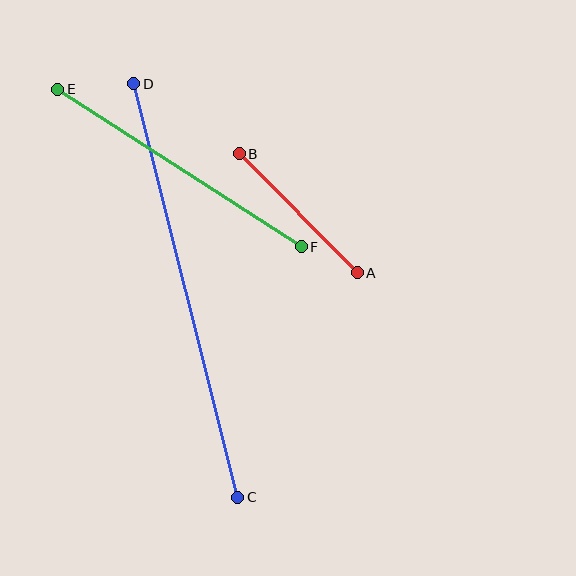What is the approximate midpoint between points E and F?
The midpoint is at approximately (179, 168) pixels.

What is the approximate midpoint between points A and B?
The midpoint is at approximately (298, 213) pixels.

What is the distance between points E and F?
The distance is approximately 290 pixels.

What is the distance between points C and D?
The distance is approximately 427 pixels.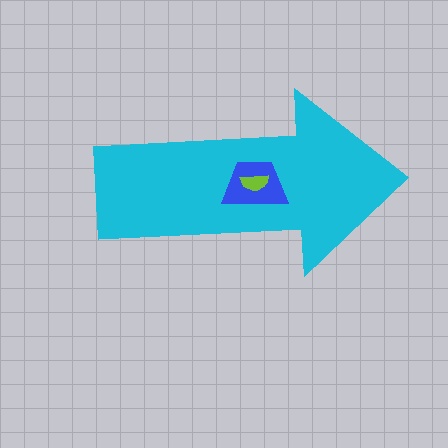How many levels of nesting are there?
3.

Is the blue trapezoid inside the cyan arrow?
Yes.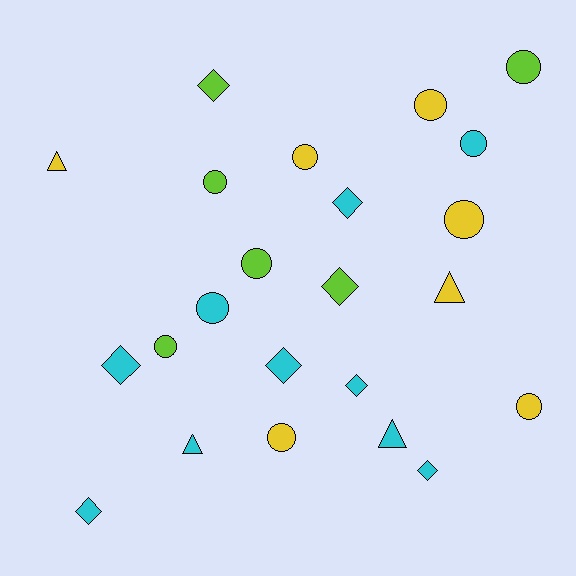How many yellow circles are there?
There are 5 yellow circles.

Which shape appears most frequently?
Circle, with 11 objects.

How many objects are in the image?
There are 23 objects.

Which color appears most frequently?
Cyan, with 10 objects.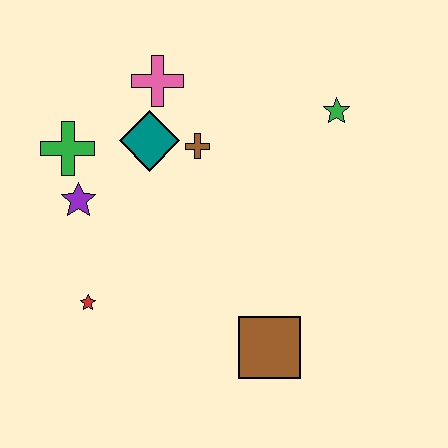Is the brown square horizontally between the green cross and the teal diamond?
No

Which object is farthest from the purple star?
The green star is farthest from the purple star.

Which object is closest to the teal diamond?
The brown cross is closest to the teal diamond.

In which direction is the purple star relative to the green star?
The purple star is to the left of the green star.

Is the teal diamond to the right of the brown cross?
No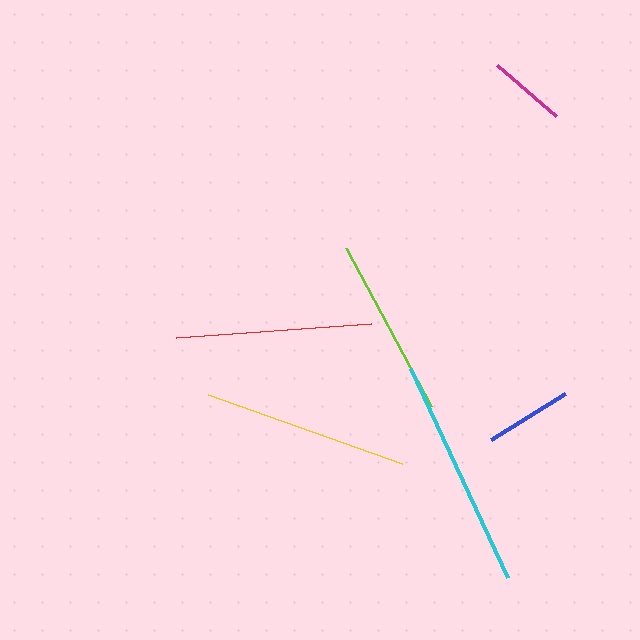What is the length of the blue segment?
The blue segment is approximately 88 pixels long.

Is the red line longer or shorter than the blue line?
The red line is longer than the blue line.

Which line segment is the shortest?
The magenta line is the shortest at approximately 79 pixels.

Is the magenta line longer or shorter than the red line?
The red line is longer than the magenta line.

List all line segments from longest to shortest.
From longest to shortest: cyan, yellow, red, lime, blue, magenta.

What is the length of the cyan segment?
The cyan segment is approximately 231 pixels long.